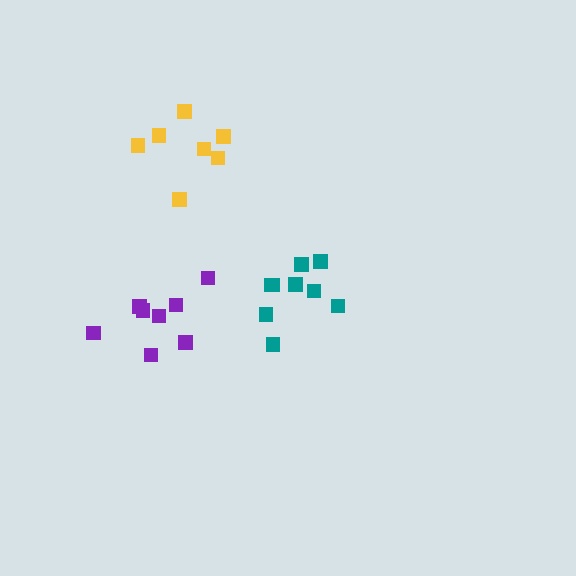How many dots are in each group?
Group 1: 7 dots, Group 2: 8 dots, Group 3: 9 dots (24 total).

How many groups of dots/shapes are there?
There are 3 groups.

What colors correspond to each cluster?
The clusters are colored: yellow, purple, teal.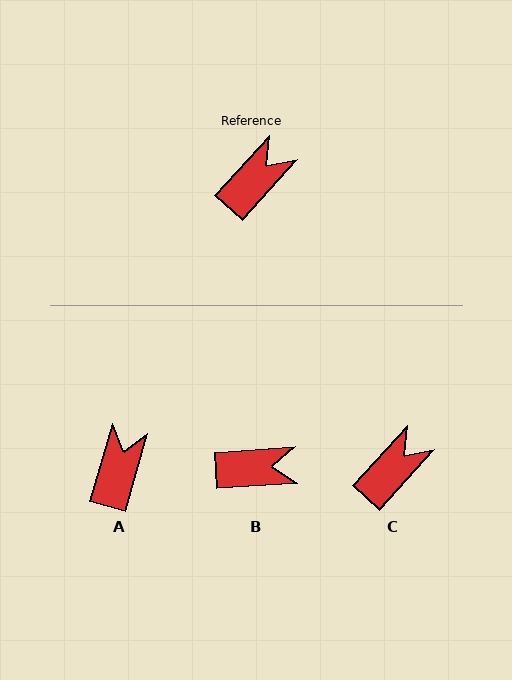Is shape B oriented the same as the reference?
No, it is off by about 44 degrees.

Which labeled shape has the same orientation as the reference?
C.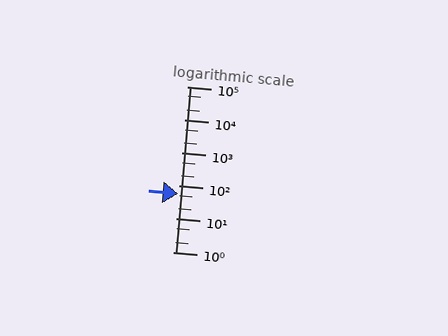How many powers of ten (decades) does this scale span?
The scale spans 5 decades, from 1 to 100000.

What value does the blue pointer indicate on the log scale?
The pointer indicates approximately 56.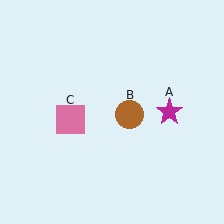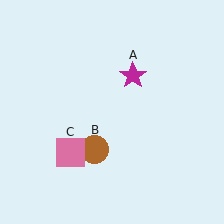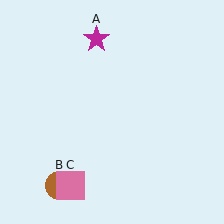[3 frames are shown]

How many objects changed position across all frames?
3 objects changed position: magenta star (object A), brown circle (object B), pink square (object C).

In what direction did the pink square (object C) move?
The pink square (object C) moved down.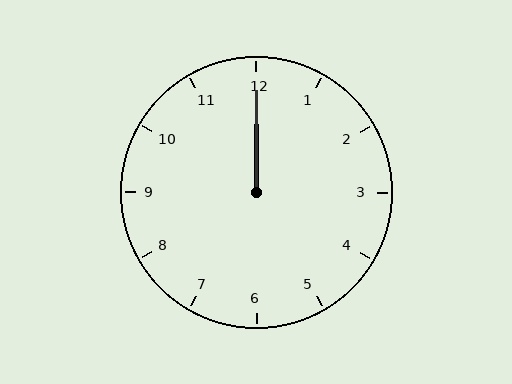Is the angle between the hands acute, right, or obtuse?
It is acute.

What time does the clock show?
12:00.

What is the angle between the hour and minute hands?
Approximately 0 degrees.